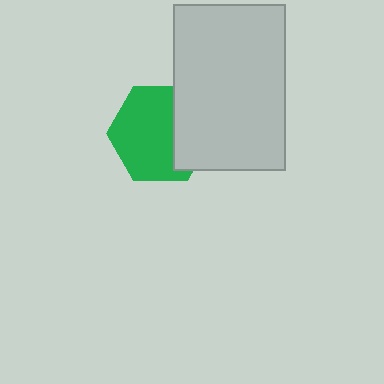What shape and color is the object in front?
The object in front is a light gray rectangle.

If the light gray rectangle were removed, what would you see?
You would see the complete green hexagon.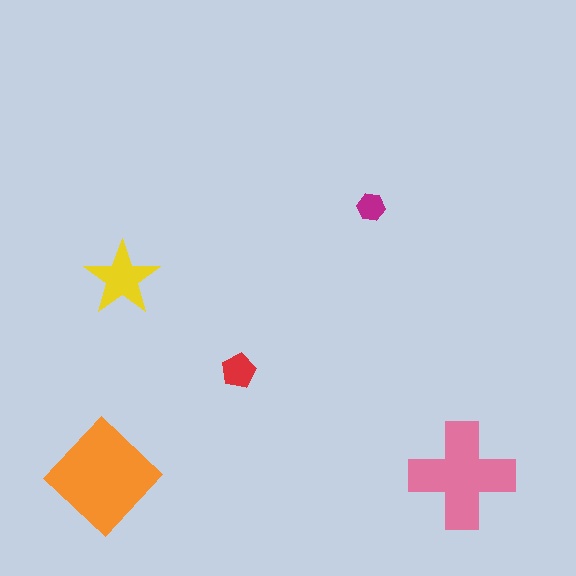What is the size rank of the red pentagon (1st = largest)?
4th.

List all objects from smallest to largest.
The magenta hexagon, the red pentagon, the yellow star, the pink cross, the orange diamond.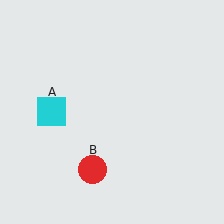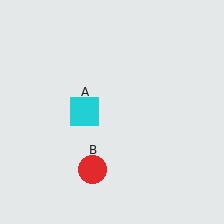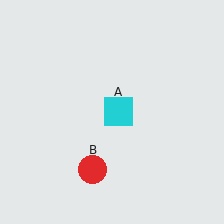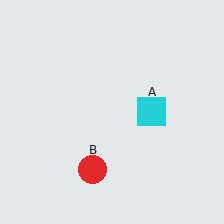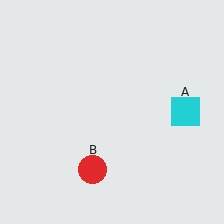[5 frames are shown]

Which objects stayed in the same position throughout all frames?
Red circle (object B) remained stationary.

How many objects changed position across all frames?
1 object changed position: cyan square (object A).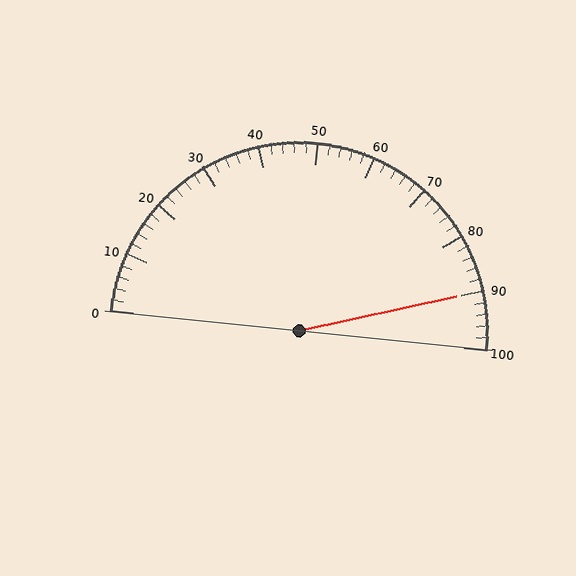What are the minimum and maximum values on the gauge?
The gauge ranges from 0 to 100.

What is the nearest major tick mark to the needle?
The nearest major tick mark is 90.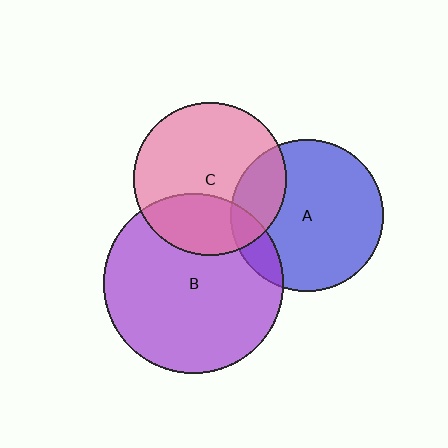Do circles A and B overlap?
Yes.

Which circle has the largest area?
Circle B (purple).